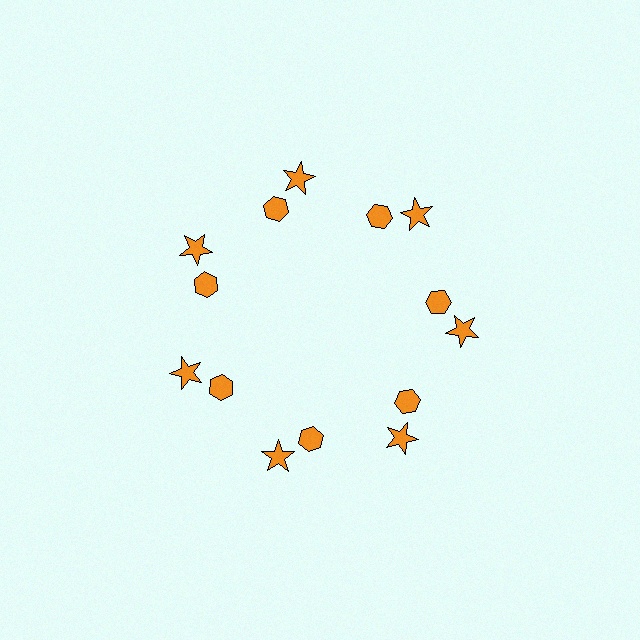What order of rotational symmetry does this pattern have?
This pattern has 7-fold rotational symmetry.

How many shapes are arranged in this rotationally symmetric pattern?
There are 14 shapes, arranged in 7 groups of 2.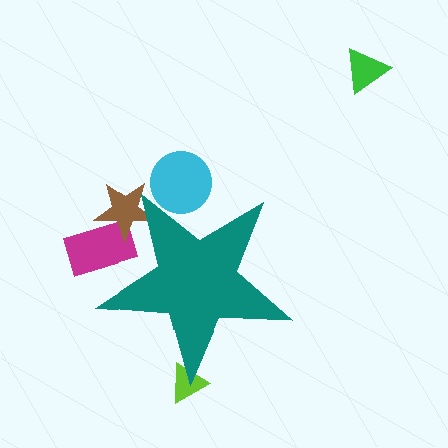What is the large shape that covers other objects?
A teal star.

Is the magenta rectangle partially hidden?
Yes, the magenta rectangle is partially hidden behind the teal star.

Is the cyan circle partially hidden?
Yes, the cyan circle is partially hidden behind the teal star.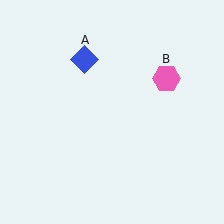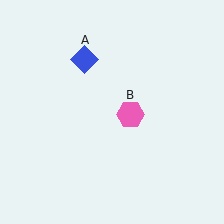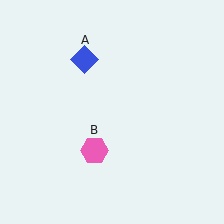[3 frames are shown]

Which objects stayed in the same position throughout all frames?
Blue diamond (object A) remained stationary.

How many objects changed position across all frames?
1 object changed position: pink hexagon (object B).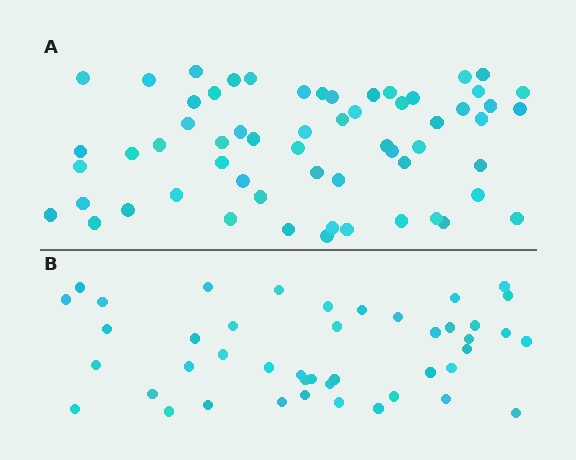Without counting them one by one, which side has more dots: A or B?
Region A (the top region) has more dots.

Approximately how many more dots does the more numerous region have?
Region A has approximately 15 more dots than region B.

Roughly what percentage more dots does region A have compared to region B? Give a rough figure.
About 35% more.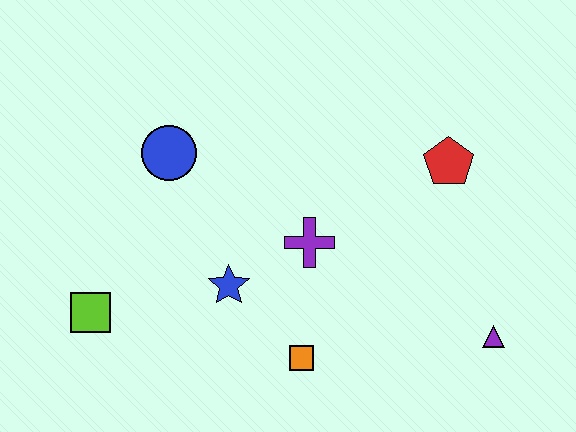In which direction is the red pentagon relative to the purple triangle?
The red pentagon is above the purple triangle.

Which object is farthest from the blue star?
The purple triangle is farthest from the blue star.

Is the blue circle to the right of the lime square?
Yes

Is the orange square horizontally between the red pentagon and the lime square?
Yes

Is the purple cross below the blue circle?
Yes